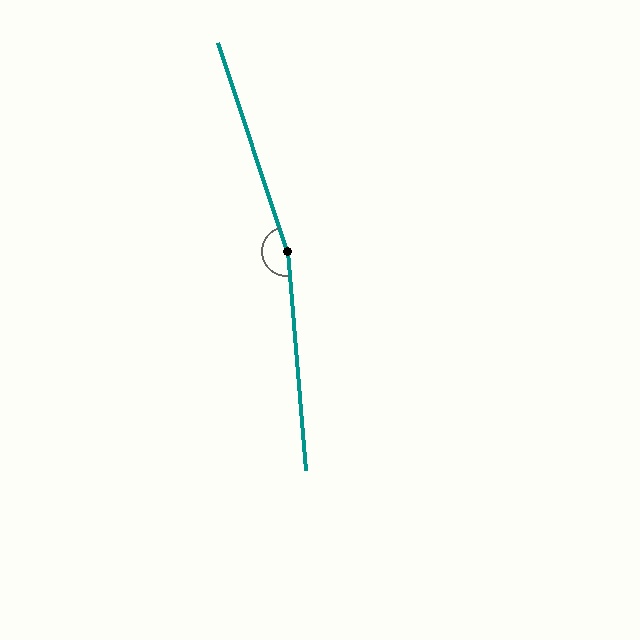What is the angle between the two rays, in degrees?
Approximately 166 degrees.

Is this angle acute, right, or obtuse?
It is obtuse.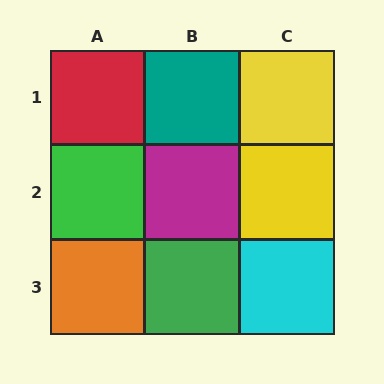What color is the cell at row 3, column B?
Green.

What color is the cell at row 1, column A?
Red.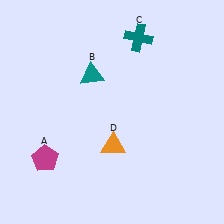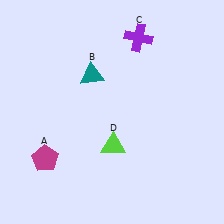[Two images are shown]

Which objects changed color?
C changed from teal to purple. D changed from orange to lime.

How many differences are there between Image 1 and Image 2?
There are 2 differences between the two images.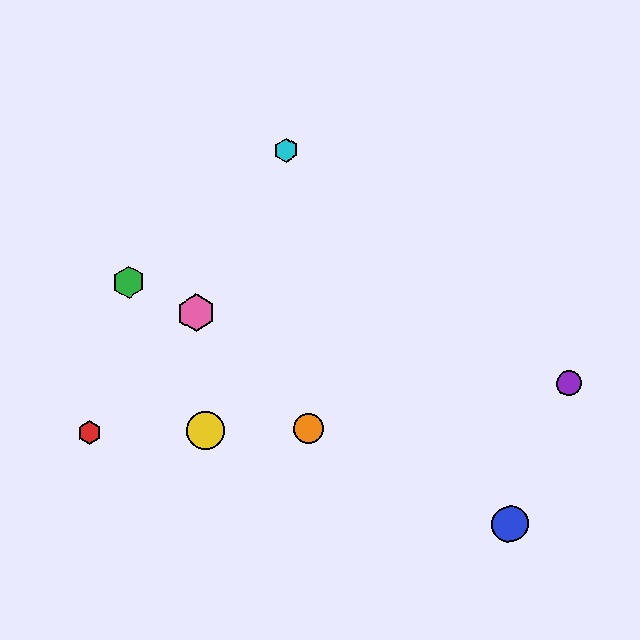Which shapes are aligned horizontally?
The red hexagon, the yellow circle, the orange circle are aligned horizontally.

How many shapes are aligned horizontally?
3 shapes (the red hexagon, the yellow circle, the orange circle) are aligned horizontally.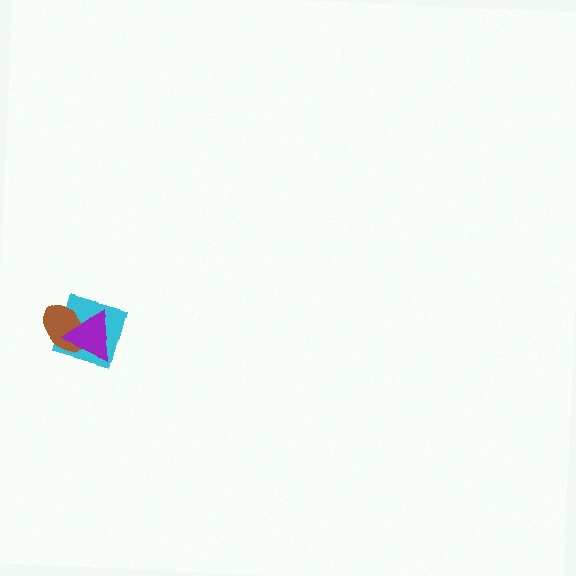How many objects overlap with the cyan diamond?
2 objects overlap with the cyan diamond.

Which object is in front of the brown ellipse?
The purple triangle is in front of the brown ellipse.